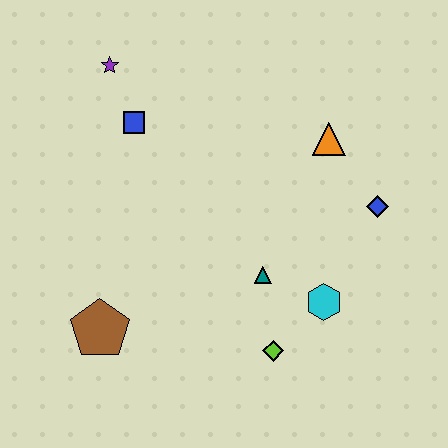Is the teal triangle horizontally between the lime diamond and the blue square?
Yes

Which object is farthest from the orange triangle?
The brown pentagon is farthest from the orange triangle.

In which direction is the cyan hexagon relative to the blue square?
The cyan hexagon is to the right of the blue square.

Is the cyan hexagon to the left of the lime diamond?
No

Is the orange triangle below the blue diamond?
No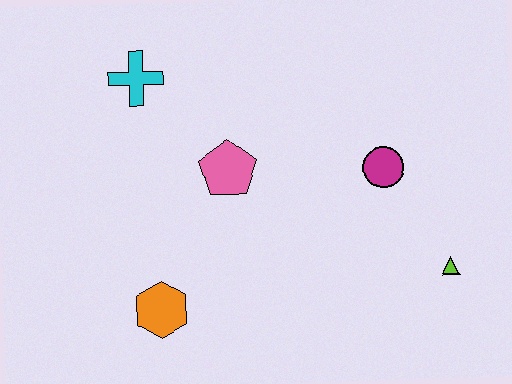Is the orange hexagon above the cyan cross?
No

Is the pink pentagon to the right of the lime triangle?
No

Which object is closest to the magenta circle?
The lime triangle is closest to the magenta circle.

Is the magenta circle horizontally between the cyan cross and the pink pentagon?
No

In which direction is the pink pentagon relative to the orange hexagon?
The pink pentagon is above the orange hexagon.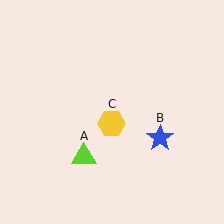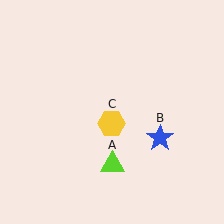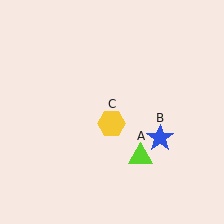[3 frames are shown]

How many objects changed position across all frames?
1 object changed position: lime triangle (object A).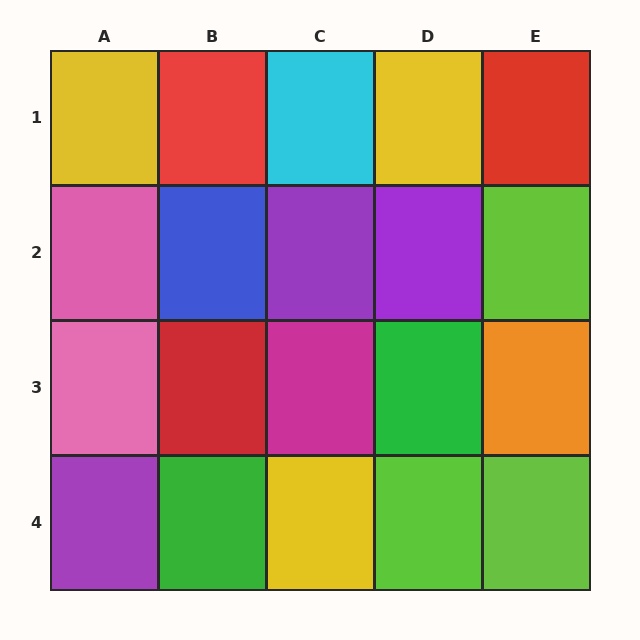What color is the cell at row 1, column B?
Red.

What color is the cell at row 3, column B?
Red.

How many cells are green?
2 cells are green.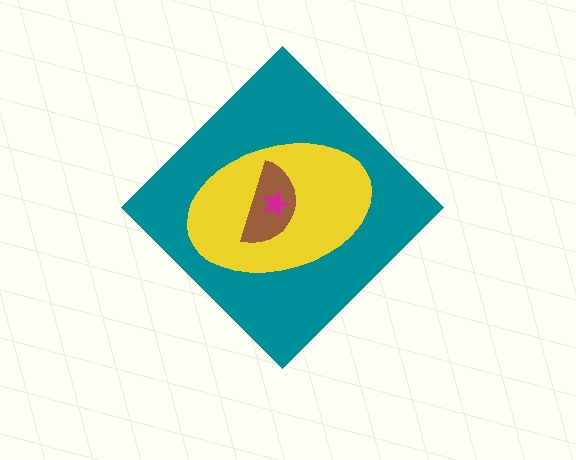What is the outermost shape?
The teal diamond.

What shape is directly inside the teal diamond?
The yellow ellipse.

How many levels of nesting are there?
4.